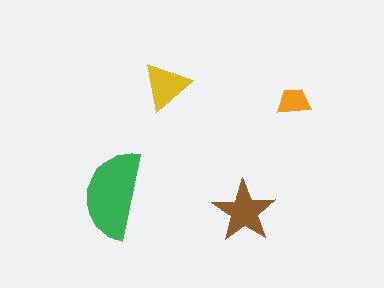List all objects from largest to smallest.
The green semicircle, the brown star, the yellow triangle, the orange trapezoid.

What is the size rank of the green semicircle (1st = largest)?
1st.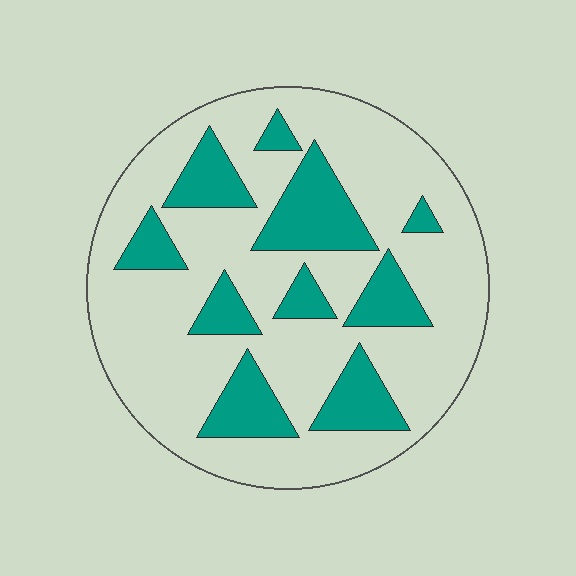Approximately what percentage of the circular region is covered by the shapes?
Approximately 25%.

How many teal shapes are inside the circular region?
10.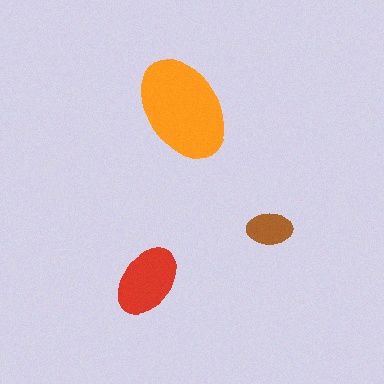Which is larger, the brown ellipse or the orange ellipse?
The orange one.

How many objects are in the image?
There are 3 objects in the image.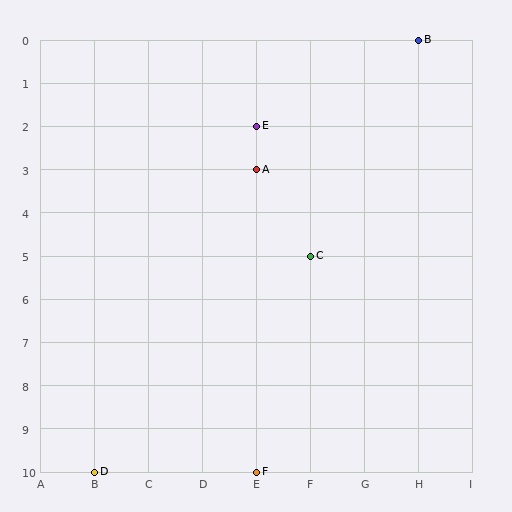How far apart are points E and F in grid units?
Points E and F are 8 rows apart.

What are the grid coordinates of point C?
Point C is at grid coordinates (F, 5).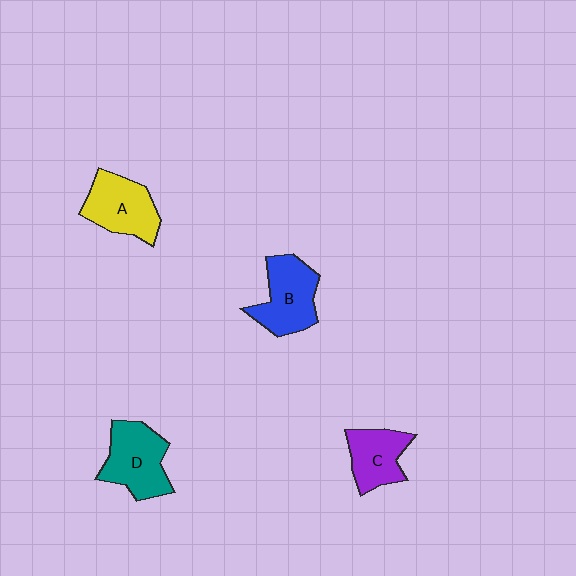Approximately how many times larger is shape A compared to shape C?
Approximately 1.2 times.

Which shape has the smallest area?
Shape C (purple).